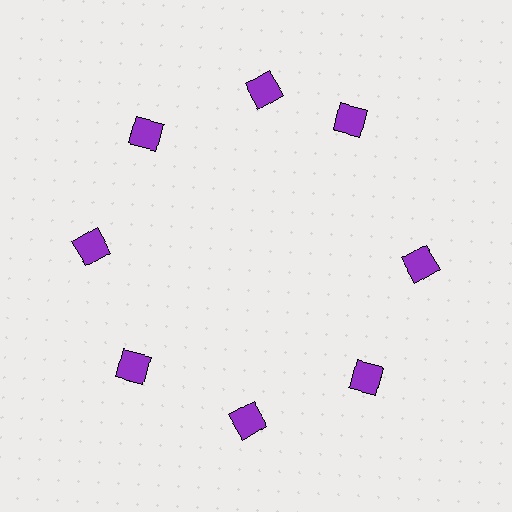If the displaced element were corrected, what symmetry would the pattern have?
It would have 8-fold rotational symmetry — the pattern would map onto itself every 45 degrees.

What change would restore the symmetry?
The symmetry would be restored by rotating it back into even spacing with its neighbors so that all 8 squares sit at equal angles and equal distance from the center.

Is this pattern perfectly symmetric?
No. The 8 purple squares are arranged in a ring, but one element near the 2 o'clock position is rotated out of alignment along the ring, breaking the 8-fold rotational symmetry.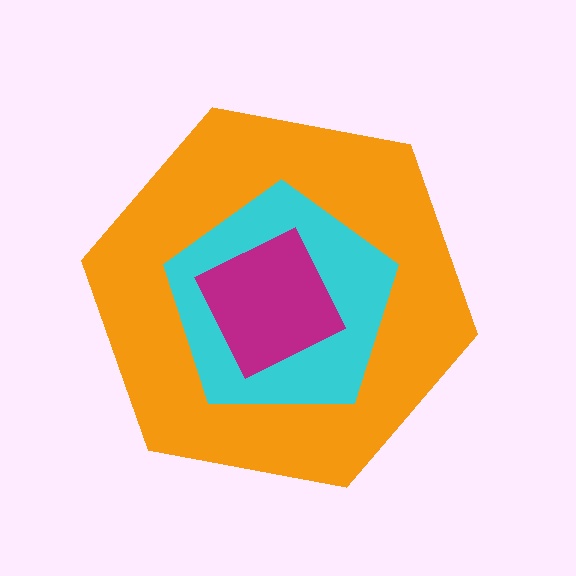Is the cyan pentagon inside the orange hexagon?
Yes.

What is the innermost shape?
The magenta diamond.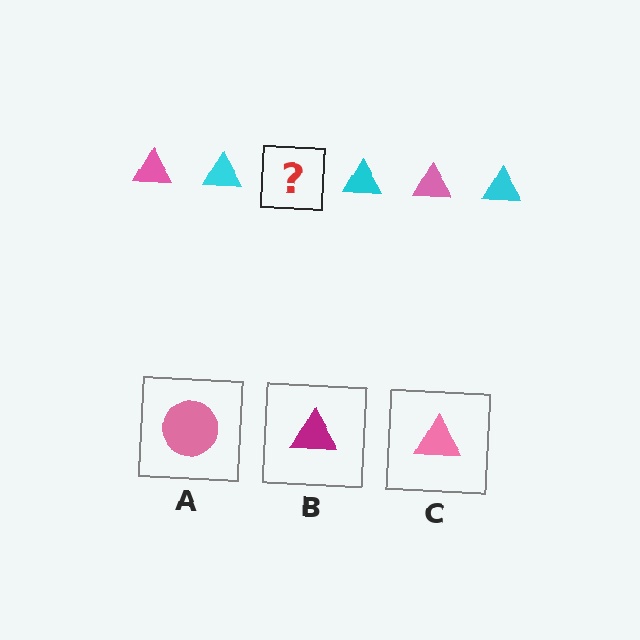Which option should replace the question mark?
Option C.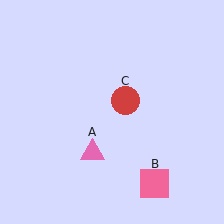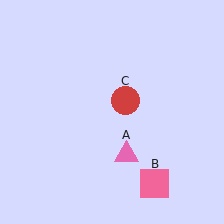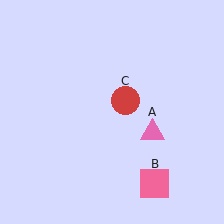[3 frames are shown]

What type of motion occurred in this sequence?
The pink triangle (object A) rotated counterclockwise around the center of the scene.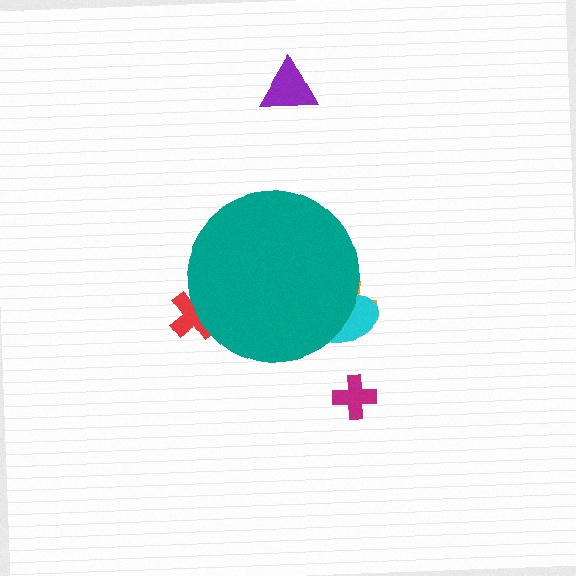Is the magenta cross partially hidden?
No, the magenta cross is fully visible.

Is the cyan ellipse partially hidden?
Yes, the cyan ellipse is partially hidden behind the teal circle.